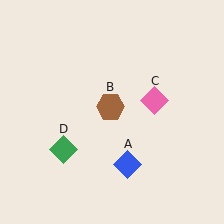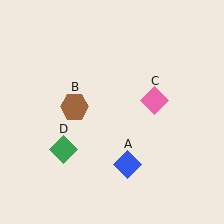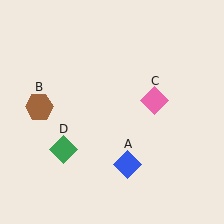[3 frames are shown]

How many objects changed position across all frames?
1 object changed position: brown hexagon (object B).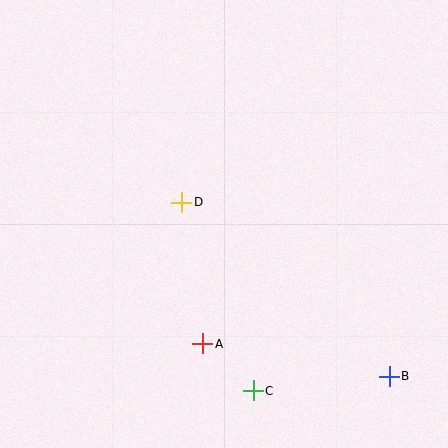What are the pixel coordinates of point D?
Point D is at (182, 202).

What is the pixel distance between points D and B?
The distance between D and B is 271 pixels.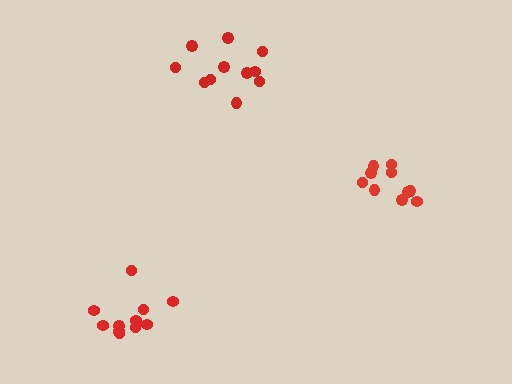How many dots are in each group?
Group 1: 11 dots, Group 2: 10 dots, Group 3: 12 dots (33 total).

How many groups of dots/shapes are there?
There are 3 groups.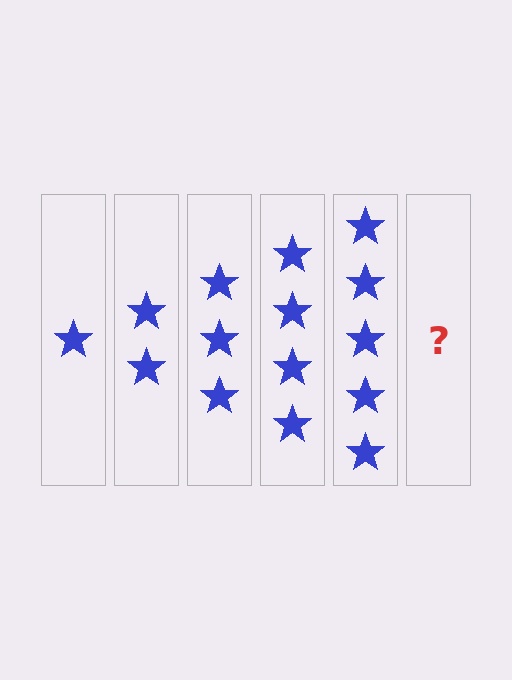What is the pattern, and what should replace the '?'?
The pattern is that each step adds one more star. The '?' should be 6 stars.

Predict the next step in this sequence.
The next step is 6 stars.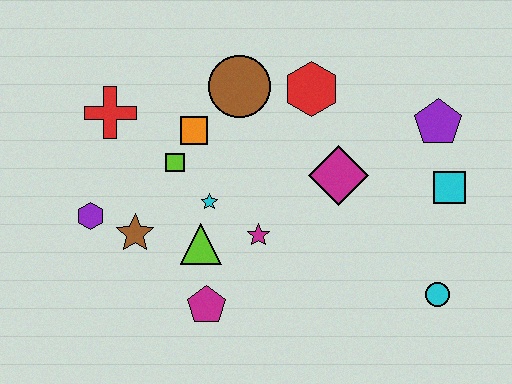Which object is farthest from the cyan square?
The purple hexagon is farthest from the cyan square.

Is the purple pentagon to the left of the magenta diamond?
No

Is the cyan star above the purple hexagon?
Yes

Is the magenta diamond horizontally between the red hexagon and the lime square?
No